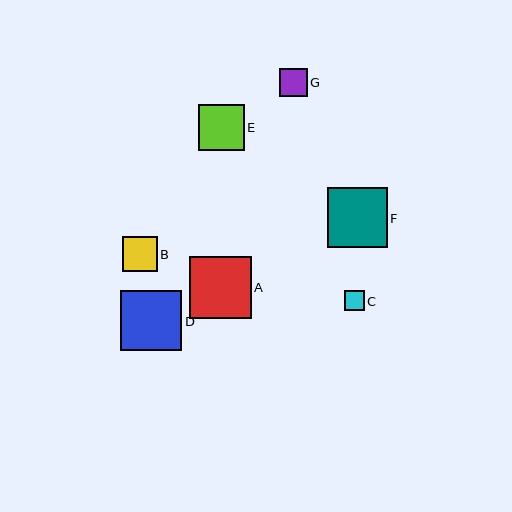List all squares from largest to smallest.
From largest to smallest: A, D, F, E, B, G, C.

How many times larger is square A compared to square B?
Square A is approximately 1.8 times the size of square B.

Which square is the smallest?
Square C is the smallest with a size of approximately 20 pixels.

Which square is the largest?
Square A is the largest with a size of approximately 62 pixels.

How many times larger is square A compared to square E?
Square A is approximately 1.3 times the size of square E.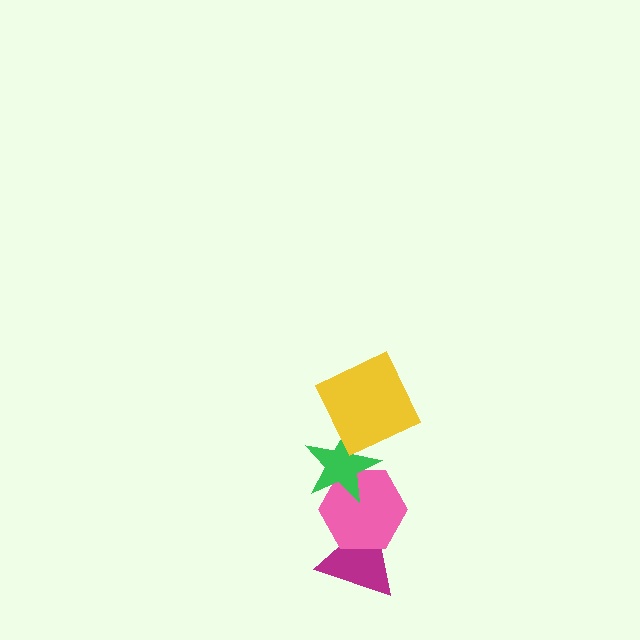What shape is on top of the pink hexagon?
The green star is on top of the pink hexagon.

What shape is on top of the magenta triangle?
The pink hexagon is on top of the magenta triangle.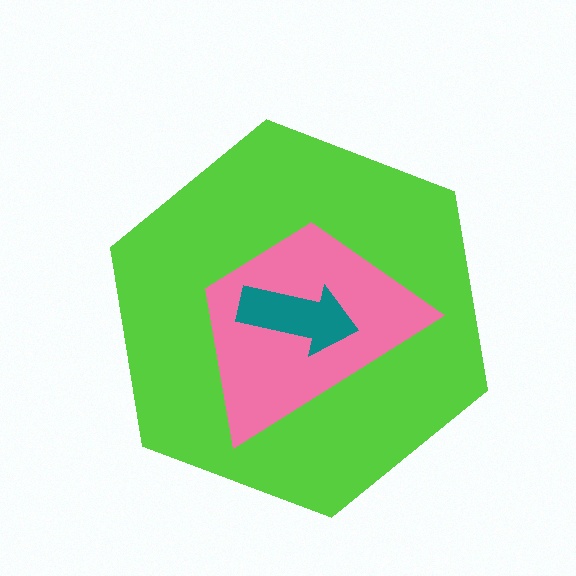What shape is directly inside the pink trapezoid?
The teal arrow.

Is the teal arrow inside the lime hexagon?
Yes.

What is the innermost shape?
The teal arrow.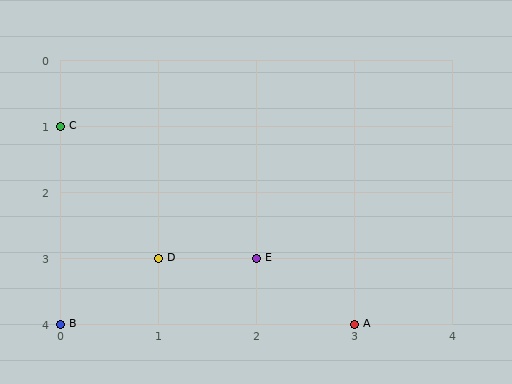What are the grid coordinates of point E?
Point E is at grid coordinates (2, 3).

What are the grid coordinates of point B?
Point B is at grid coordinates (0, 4).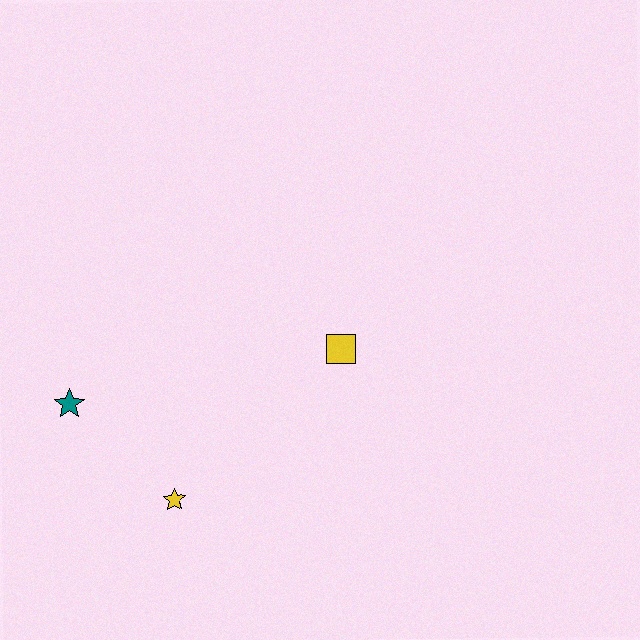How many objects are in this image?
There are 3 objects.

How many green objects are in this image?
There are no green objects.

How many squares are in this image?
There is 1 square.